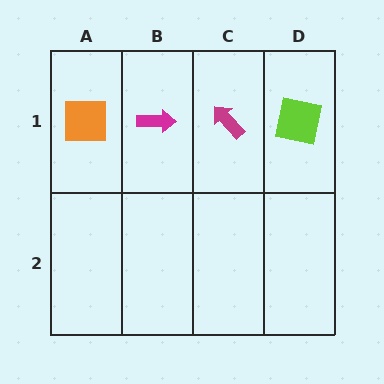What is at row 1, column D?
A lime square.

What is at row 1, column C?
A magenta arrow.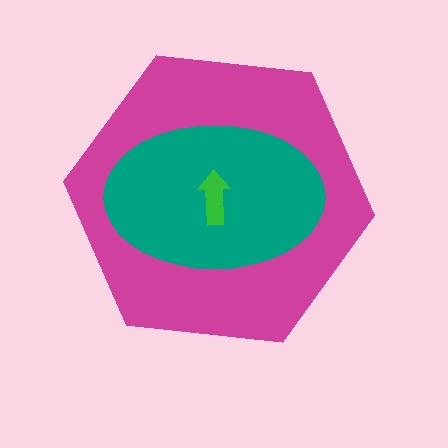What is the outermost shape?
The magenta hexagon.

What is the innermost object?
The green arrow.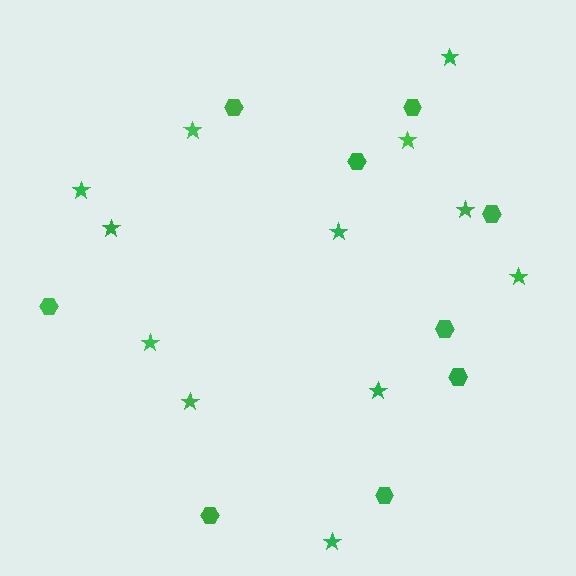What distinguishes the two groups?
There are 2 groups: one group of hexagons (9) and one group of stars (12).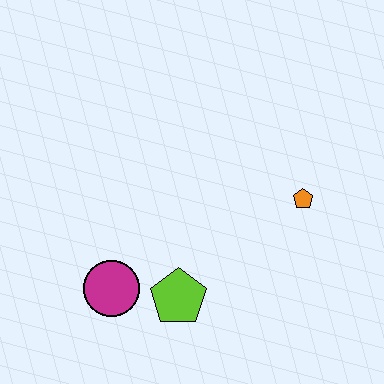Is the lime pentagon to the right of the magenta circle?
Yes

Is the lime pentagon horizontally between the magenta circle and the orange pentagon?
Yes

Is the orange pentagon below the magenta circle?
No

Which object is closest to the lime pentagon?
The magenta circle is closest to the lime pentagon.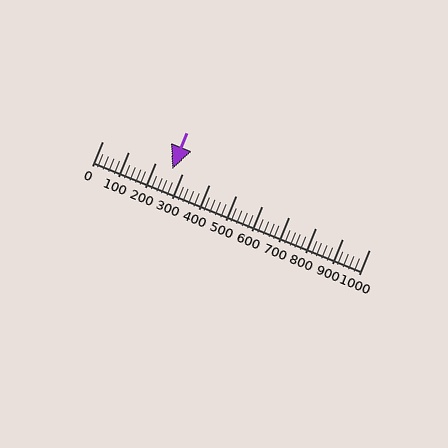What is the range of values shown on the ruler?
The ruler shows values from 0 to 1000.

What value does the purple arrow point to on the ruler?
The purple arrow points to approximately 263.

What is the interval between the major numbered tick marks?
The major tick marks are spaced 100 units apart.